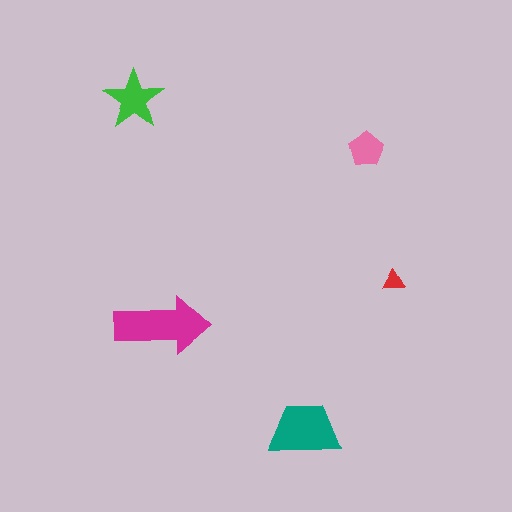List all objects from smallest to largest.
The red triangle, the pink pentagon, the green star, the teal trapezoid, the magenta arrow.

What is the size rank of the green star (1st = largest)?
3rd.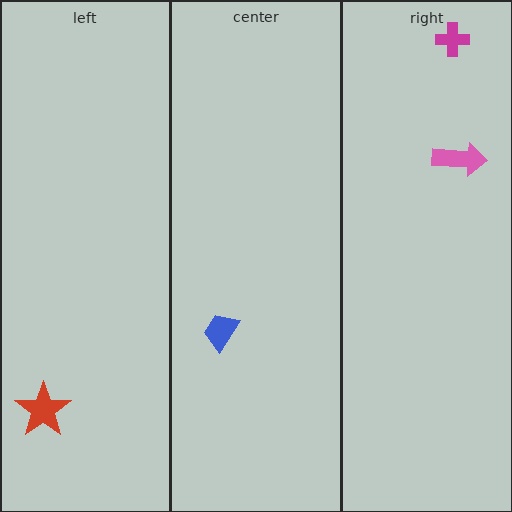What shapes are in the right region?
The pink arrow, the magenta cross.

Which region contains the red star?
The left region.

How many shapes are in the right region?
2.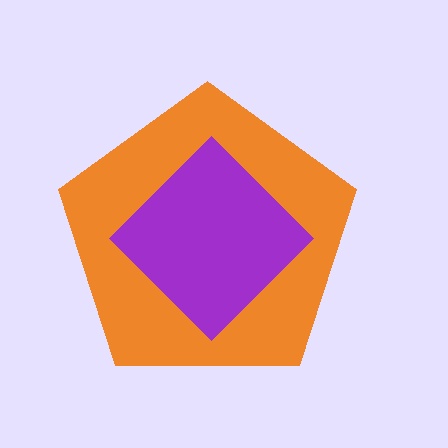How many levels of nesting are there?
2.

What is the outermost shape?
The orange pentagon.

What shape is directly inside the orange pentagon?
The purple diamond.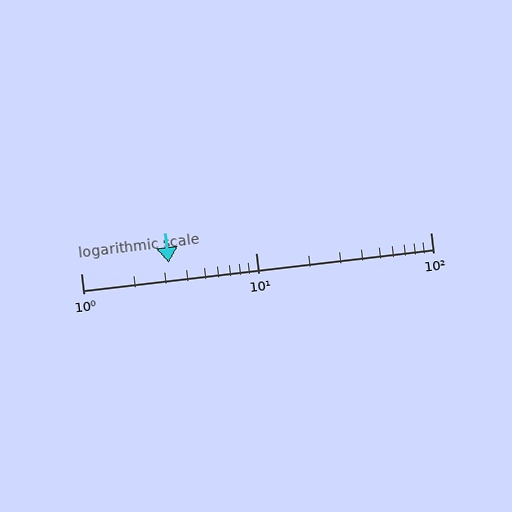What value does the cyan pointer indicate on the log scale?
The pointer indicates approximately 3.2.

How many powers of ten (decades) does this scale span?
The scale spans 2 decades, from 1 to 100.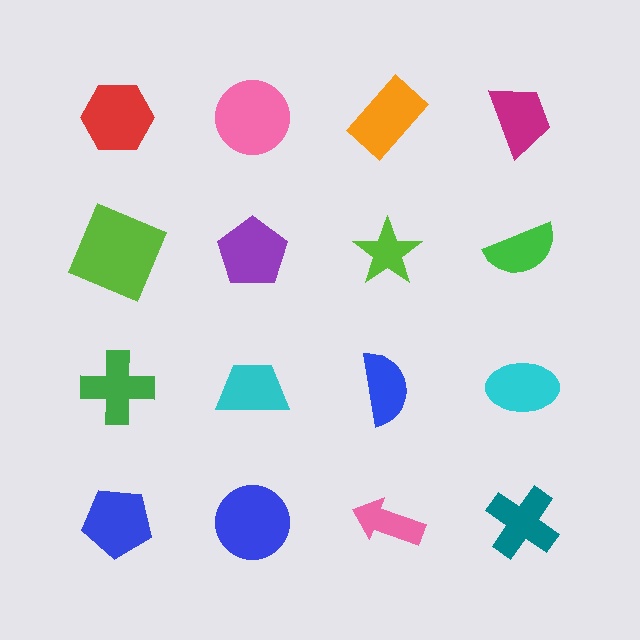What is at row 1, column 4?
A magenta trapezoid.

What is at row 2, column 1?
A lime square.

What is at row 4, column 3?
A pink arrow.